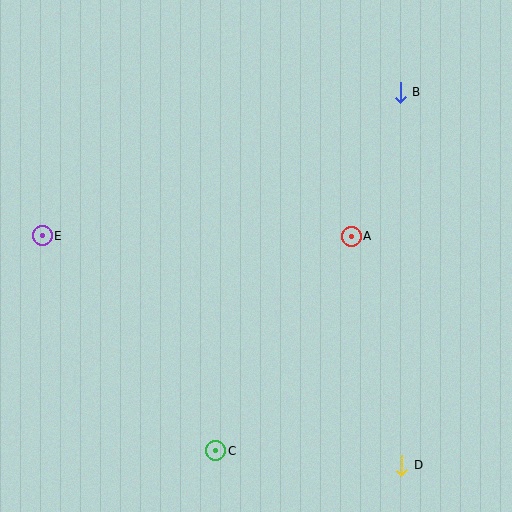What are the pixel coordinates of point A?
Point A is at (351, 236).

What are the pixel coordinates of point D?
Point D is at (402, 465).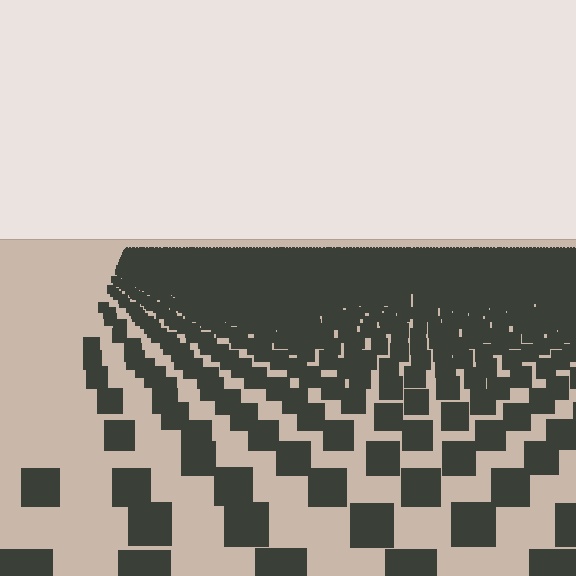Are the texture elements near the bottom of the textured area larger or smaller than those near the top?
Larger. Near the bottom, elements are closer to the viewer and appear at a bigger on-screen size.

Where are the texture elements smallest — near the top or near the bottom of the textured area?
Near the top.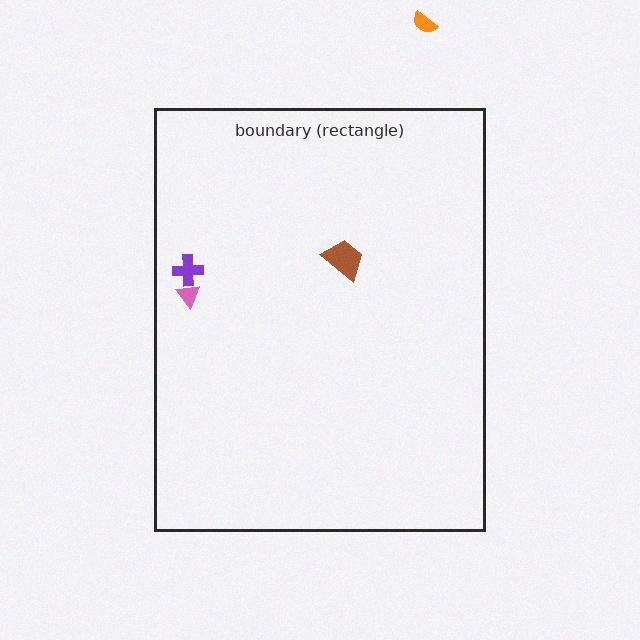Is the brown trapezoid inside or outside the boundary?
Inside.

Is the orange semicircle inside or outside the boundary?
Outside.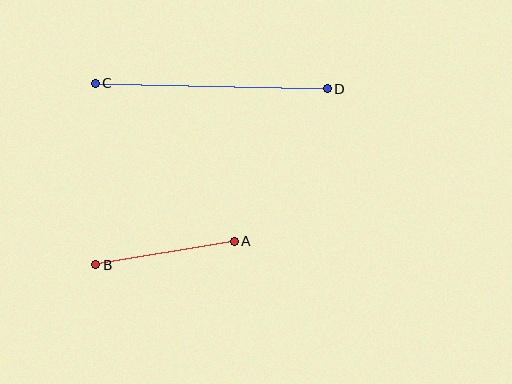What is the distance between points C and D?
The distance is approximately 232 pixels.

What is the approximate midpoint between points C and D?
The midpoint is at approximately (211, 86) pixels.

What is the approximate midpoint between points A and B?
The midpoint is at approximately (165, 253) pixels.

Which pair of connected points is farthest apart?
Points C and D are farthest apart.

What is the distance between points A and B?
The distance is approximately 140 pixels.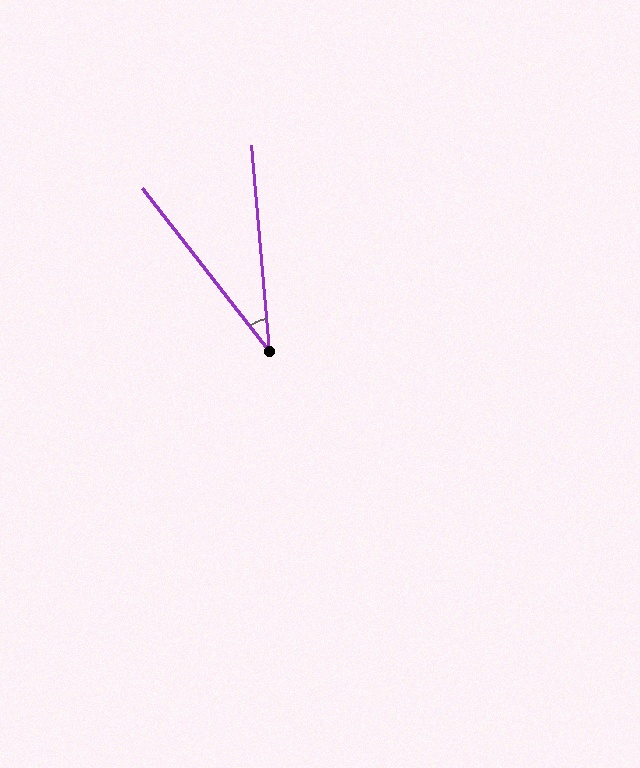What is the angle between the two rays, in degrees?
Approximately 33 degrees.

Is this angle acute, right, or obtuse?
It is acute.